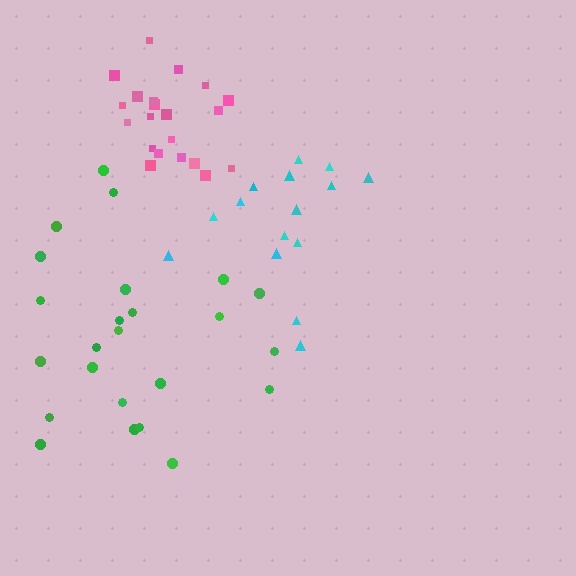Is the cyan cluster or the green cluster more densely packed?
Cyan.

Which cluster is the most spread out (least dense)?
Green.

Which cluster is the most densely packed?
Pink.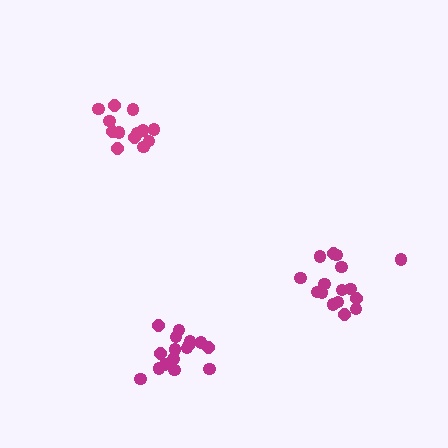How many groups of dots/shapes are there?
There are 3 groups.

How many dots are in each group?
Group 1: 13 dots, Group 2: 16 dots, Group 3: 16 dots (45 total).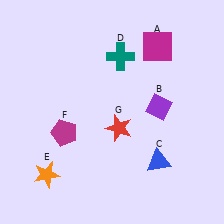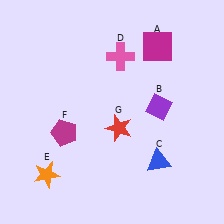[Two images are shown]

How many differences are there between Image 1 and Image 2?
There is 1 difference between the two images.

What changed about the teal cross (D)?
In Image 1, D is teal. In Image 2, it changed to pink.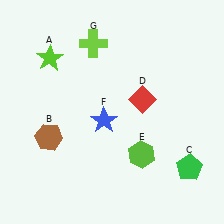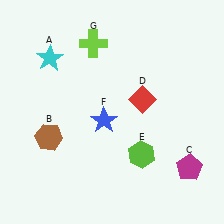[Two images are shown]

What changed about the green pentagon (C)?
In Image 1, C is green. In Image 2, it changed to magenta.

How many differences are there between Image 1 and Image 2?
There are 2 differences between the two images.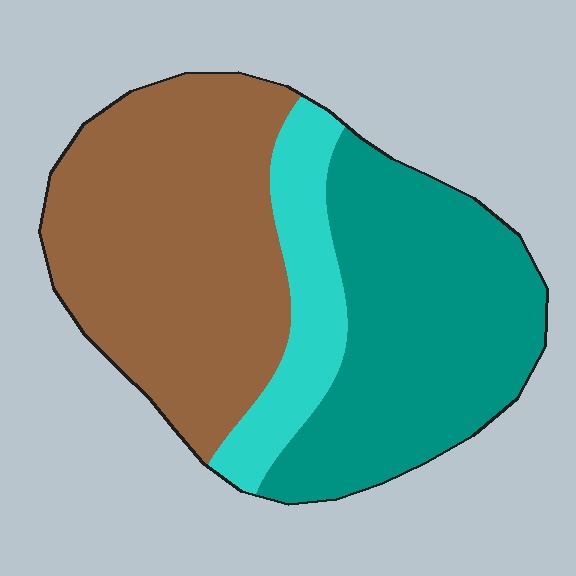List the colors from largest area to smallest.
From largest to smallest: brown, teal, cyan.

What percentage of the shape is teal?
Teal covers 40% of the shape.